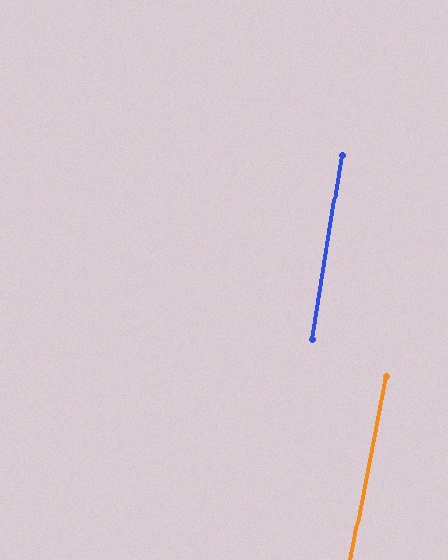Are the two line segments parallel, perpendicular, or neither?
Parallel — their directions differ by only 1.7°.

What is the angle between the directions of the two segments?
Approximately 2 degrees.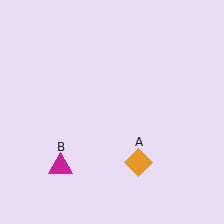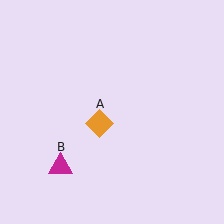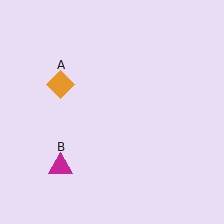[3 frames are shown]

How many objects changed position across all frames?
1 object changed position: orange diamond (object A).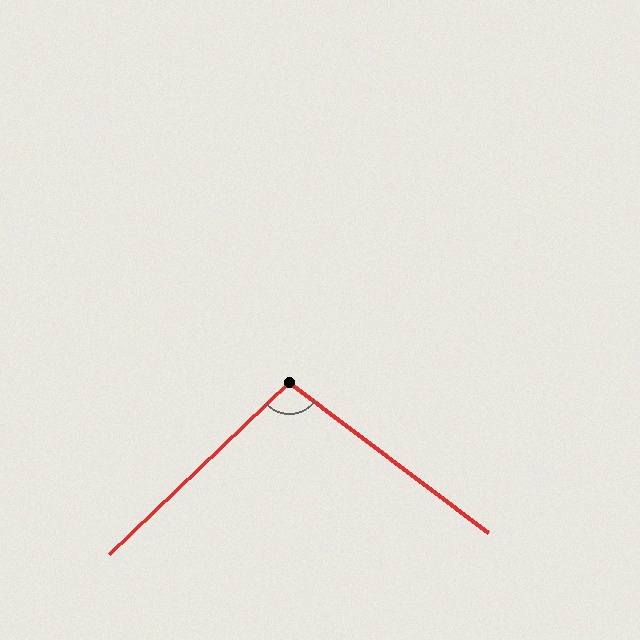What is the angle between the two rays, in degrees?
Approximately 99 degrees.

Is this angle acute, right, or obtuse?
It is obtuse.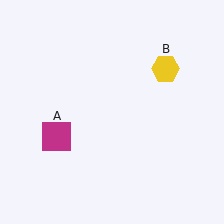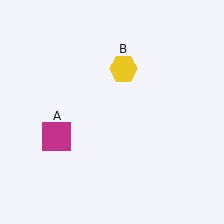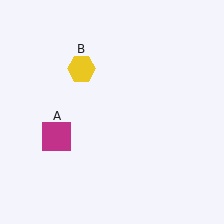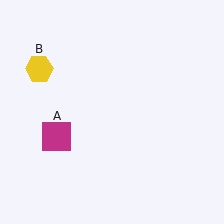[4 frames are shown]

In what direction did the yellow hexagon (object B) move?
The yellow hexagon (object B) moved left.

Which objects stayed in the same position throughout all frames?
Magenta square (object A) remained stationary.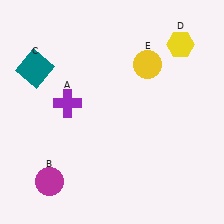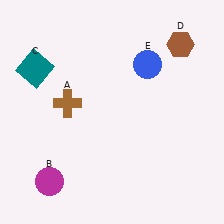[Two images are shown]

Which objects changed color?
A changed from purple to brown. D changed from yellow to brown. E changed from yellow to blue.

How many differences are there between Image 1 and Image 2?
There are 3 differences between the two images.